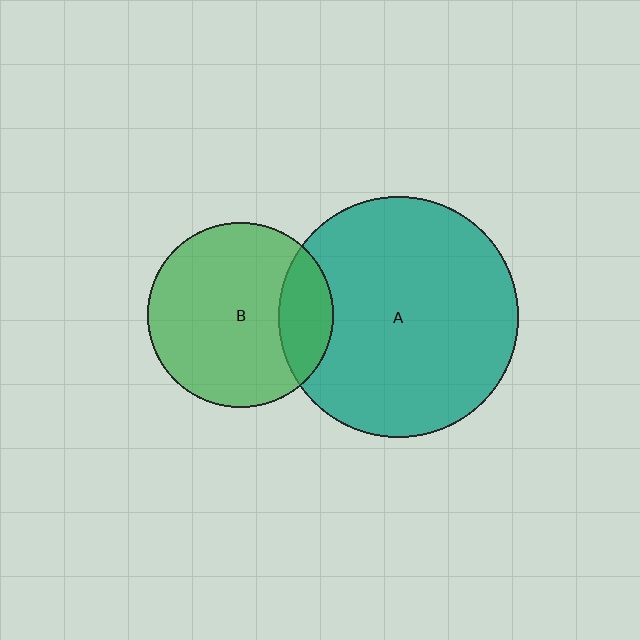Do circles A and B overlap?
Yes.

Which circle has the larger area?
Circle A (teal).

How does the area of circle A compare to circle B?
Approximately 1.7 times.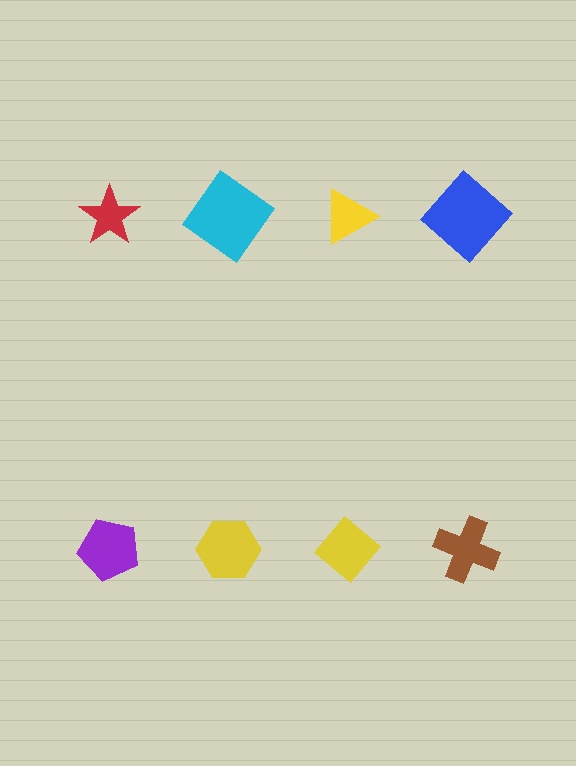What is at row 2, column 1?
A purple pentagon.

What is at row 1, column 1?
A red star.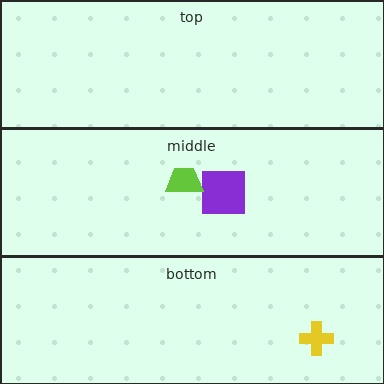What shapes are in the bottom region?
The yellow cross.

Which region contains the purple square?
The middle region.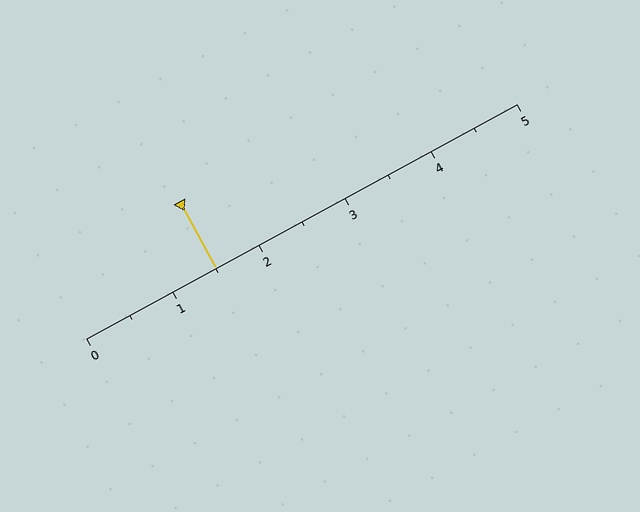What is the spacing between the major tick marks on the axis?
The major ticks are spaced 1 apart.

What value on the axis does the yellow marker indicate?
The marker indicates approximately 1.5.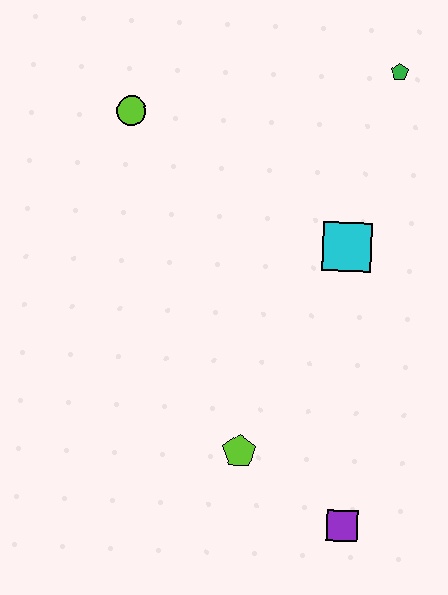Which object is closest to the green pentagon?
The cyan square is closest to the green pentagon.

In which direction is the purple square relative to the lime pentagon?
The purple square is to the right of the lime pentagon.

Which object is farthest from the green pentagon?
The purple square is farthest from the green pentagon.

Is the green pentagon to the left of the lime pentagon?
No